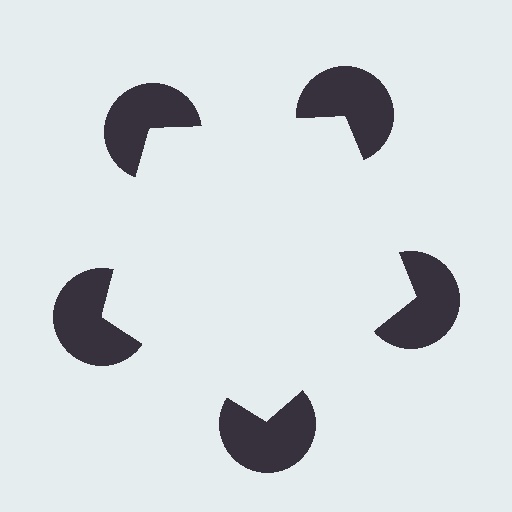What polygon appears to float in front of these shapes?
An illusory pentagon — its edges are inferred from the aligned wedge cuts in the pac-man discs, not physically drawn.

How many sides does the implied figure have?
5 sides.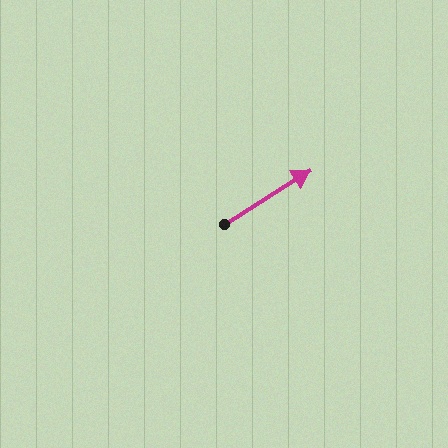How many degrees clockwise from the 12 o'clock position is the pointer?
Approximately 58 degrees.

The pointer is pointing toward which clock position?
Roughly 2 o'clock.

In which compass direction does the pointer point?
Northeast.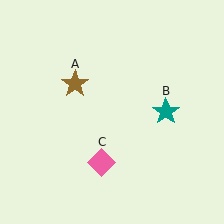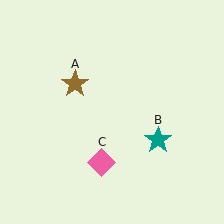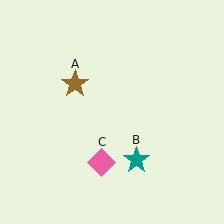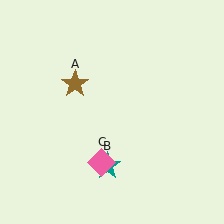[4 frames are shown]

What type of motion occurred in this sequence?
The teal star (object B) rotated clockwise around the center of the scene.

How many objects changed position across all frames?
1 object changed position: teal star (object B).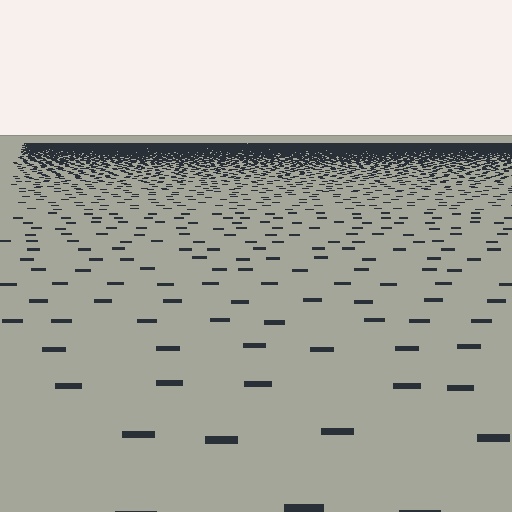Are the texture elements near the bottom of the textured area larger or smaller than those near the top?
Larger. Near the bottom, elements are closer to the viewer and appear at a bigger on-screen size.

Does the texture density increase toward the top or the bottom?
Density increases toward the top.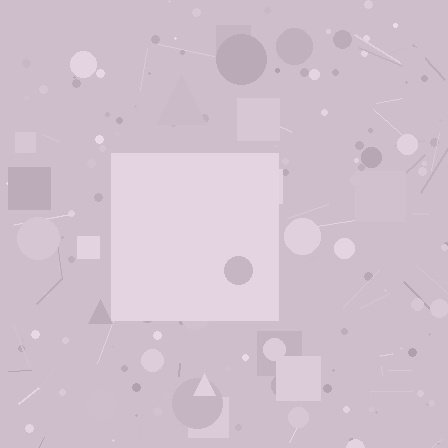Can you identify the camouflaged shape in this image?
The camouflaged shape is a square.